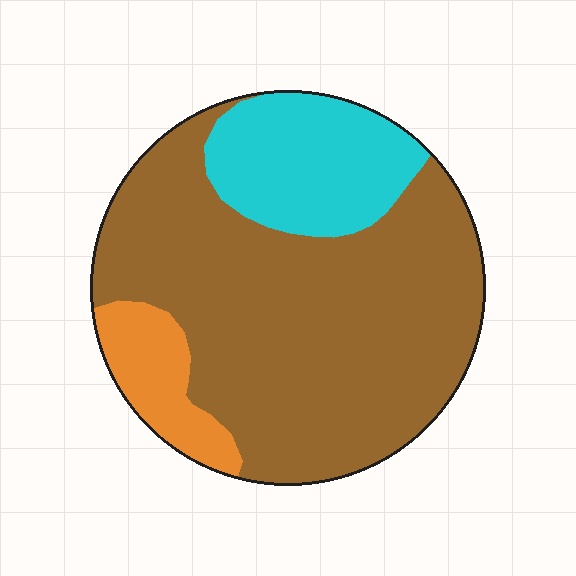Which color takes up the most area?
Brown, at roughly 70%.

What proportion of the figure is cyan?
Cyan covers about 20% of the figure.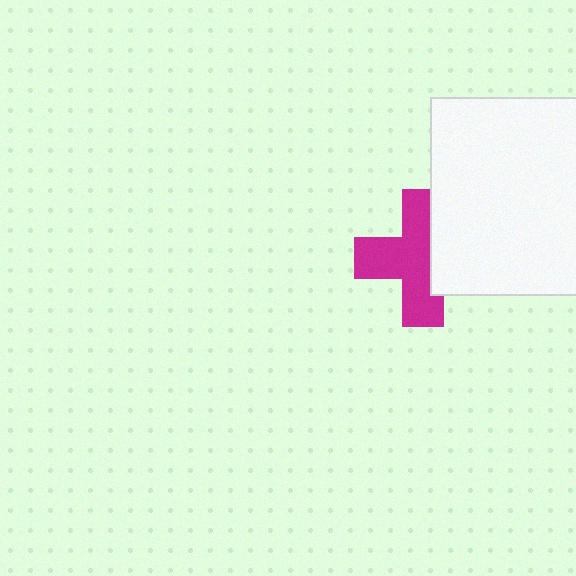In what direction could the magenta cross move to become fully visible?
The magenta cross could move left. That would shift it out from behind the white rectangle entirely.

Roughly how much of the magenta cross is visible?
About half of it is visible (roughly 64%).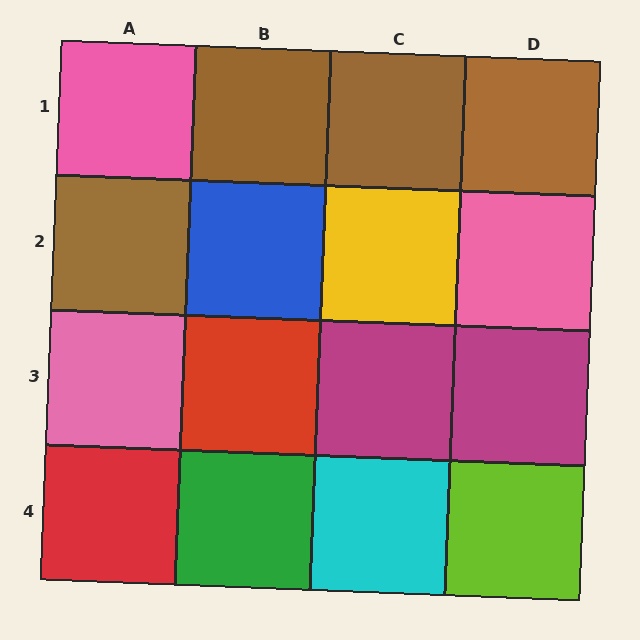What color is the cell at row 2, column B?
Blue.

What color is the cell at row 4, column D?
Lime.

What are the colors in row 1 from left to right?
Pink, brown, brown, brown.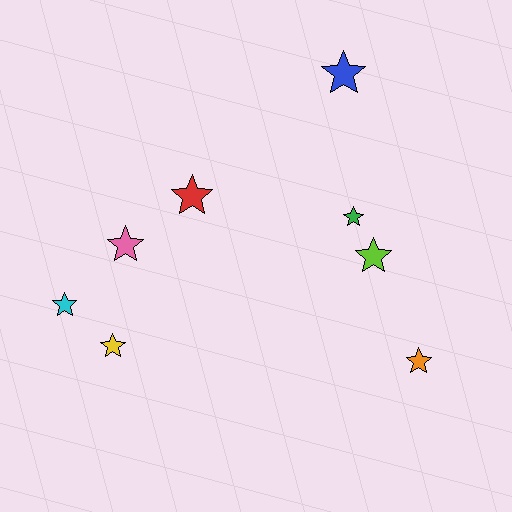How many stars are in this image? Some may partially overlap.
There are 8 stars.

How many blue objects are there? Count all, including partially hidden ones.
There is 1 blue object.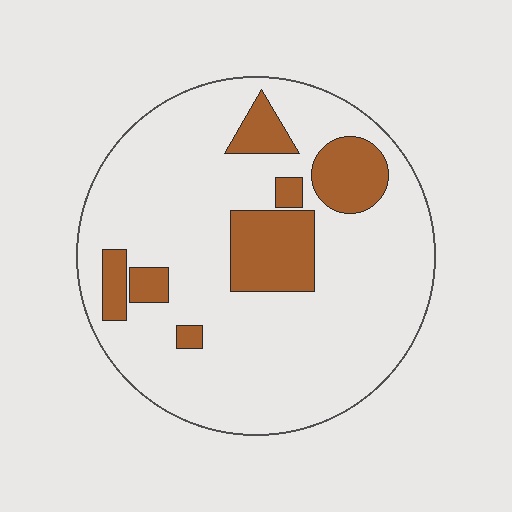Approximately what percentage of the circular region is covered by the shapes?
Approximately 20%.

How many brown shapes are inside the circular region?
7.